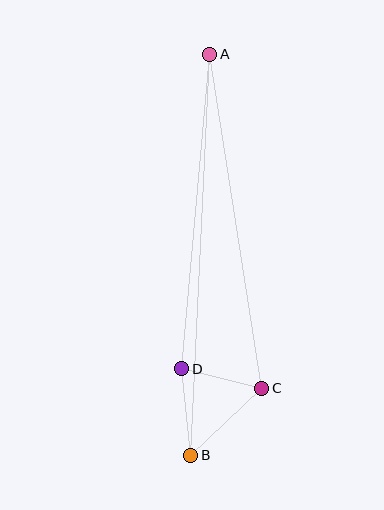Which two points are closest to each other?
Points C and D are closest to each other.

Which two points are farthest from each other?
Points A and B are farthest from each other.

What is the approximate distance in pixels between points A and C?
The distance between A and C is approximately 338 pixels.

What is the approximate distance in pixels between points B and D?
The distance between B and D is approximately 87 pixels.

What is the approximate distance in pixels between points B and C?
The distance between B and C is approximately 98 pixels.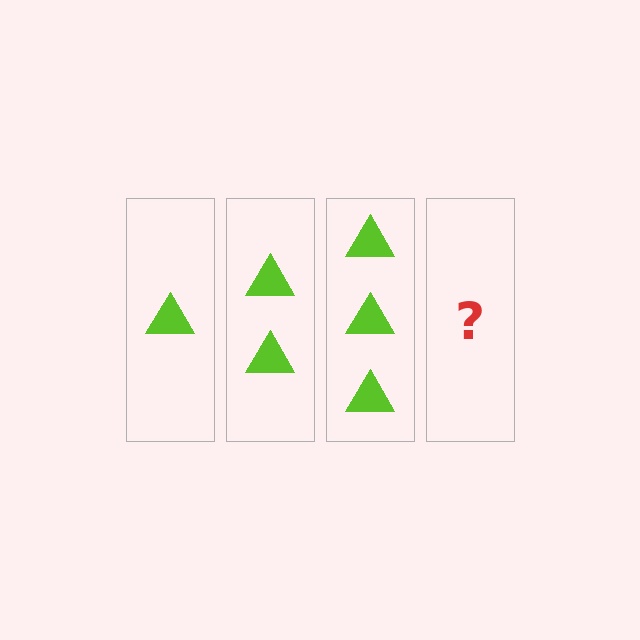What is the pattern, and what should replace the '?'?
The pattern is that each step adds one more triangle. The '?' should be 4 triangles.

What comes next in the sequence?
The next element should be 4 triangles.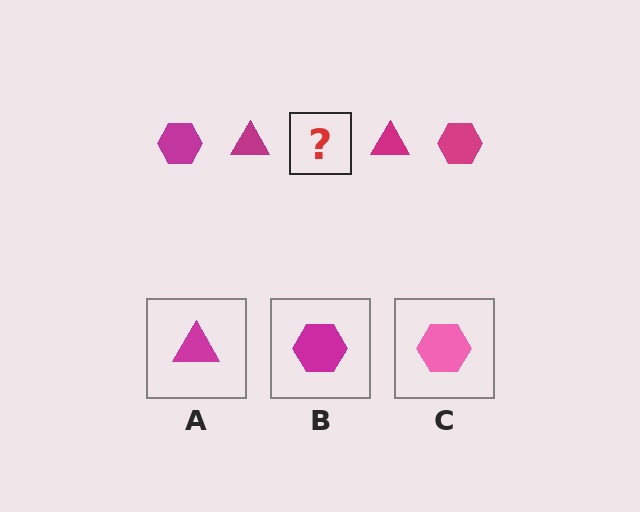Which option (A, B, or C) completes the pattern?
B.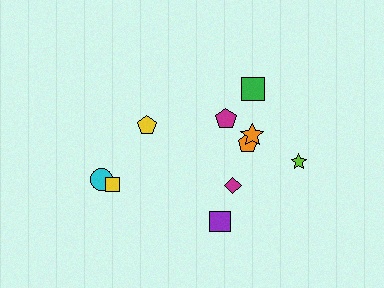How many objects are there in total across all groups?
There are 10 objects.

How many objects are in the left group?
There are 3 objects.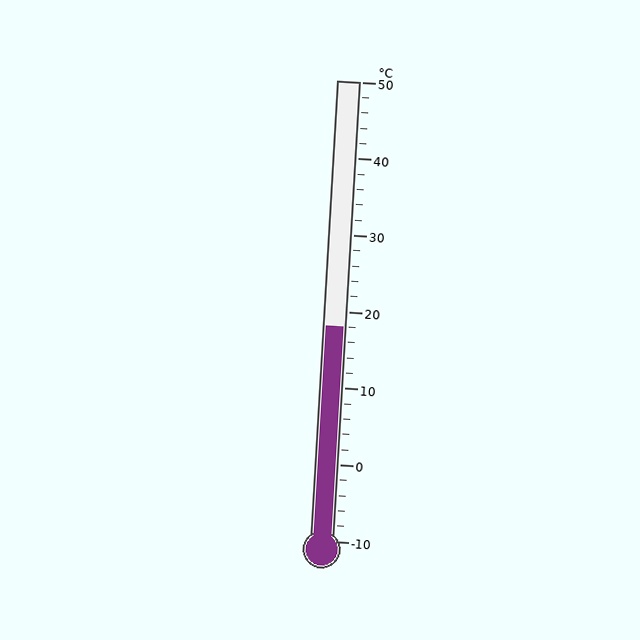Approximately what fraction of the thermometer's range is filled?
The thermometer is filled to approximately 45% of its range.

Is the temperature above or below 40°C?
The temperature is below 40°C.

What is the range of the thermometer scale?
The thermometer scale ranges from -10°C to 50°C.